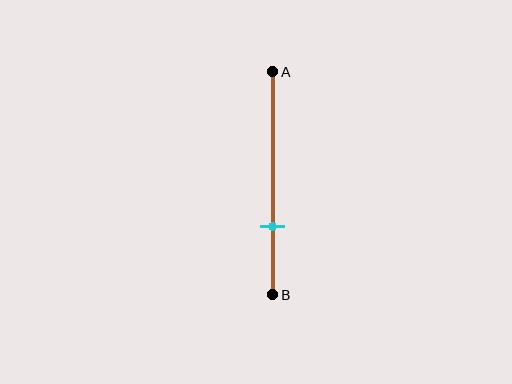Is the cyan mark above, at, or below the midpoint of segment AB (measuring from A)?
The cyan mark is below the midpoint of segment AB.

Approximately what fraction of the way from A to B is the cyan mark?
The cyan mark is approximately 70% of the way from A to B.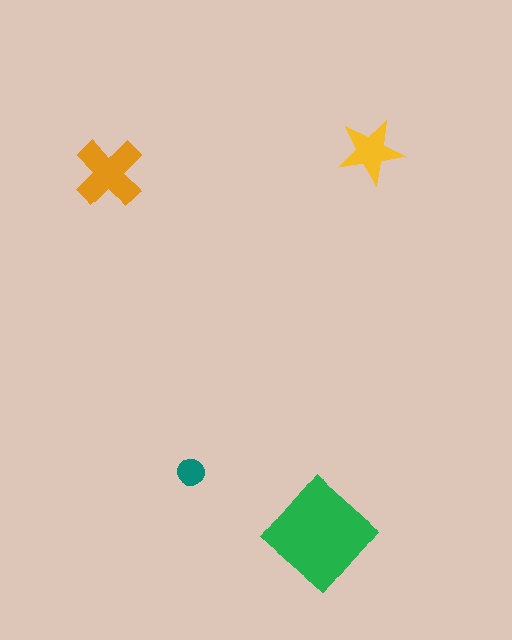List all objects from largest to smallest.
The green diamond, the orange cross, the yellow star, the teal circle.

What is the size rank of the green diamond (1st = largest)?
1st.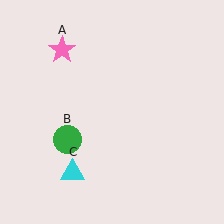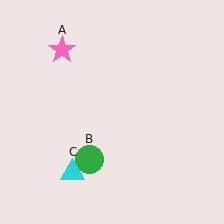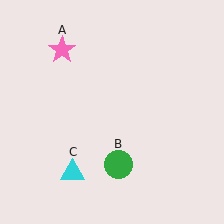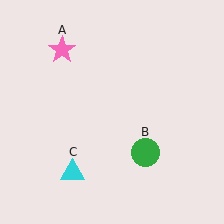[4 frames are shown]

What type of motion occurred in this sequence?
The green circle (object B) rotated counterclockwise around the center of the scene.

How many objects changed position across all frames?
1 object changed position: green circle (object B).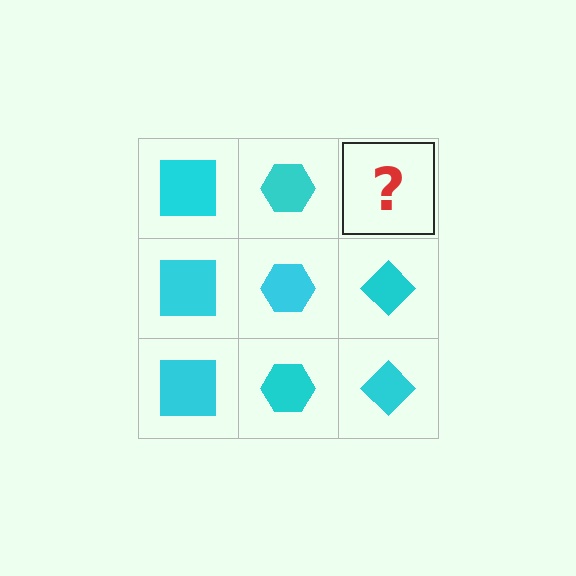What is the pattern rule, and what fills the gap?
The rule is that each column has a consistent shape. The gap should be filled with a cyan diamond.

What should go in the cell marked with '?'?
The missing cell should contain a cyan diamond.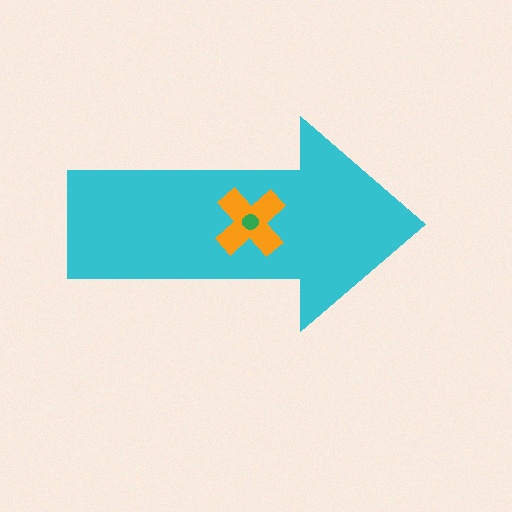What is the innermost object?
The green circle.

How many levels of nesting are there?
3.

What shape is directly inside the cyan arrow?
The orange cross.